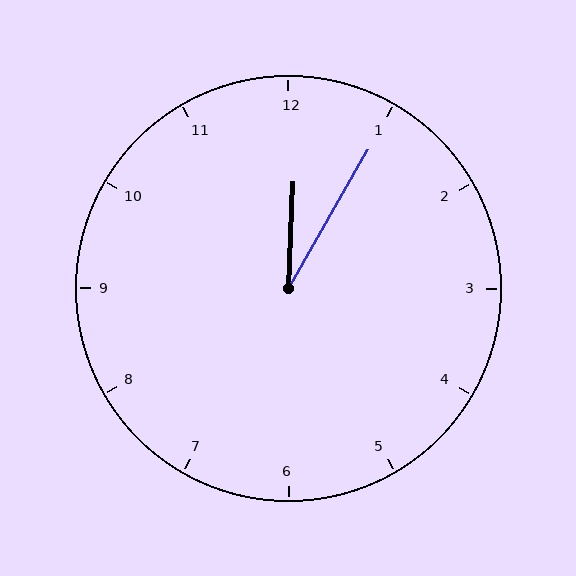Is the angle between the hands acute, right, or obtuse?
It is acute.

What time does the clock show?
12:05.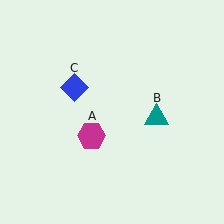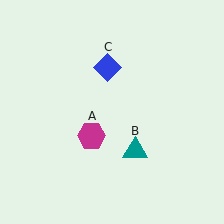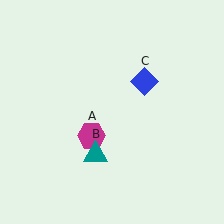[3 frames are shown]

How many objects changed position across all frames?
2 objects changed position: teal triangle (object B), blue diamond (object C).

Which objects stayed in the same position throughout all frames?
Magenta hexagon (object A) remained stationary.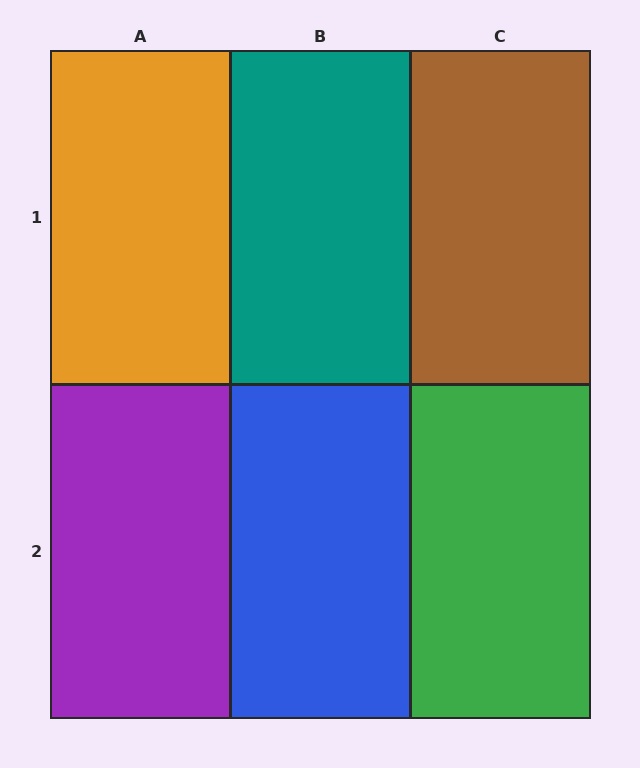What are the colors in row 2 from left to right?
Purple, blue, green.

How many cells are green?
1 cell is green.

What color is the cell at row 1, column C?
Brown.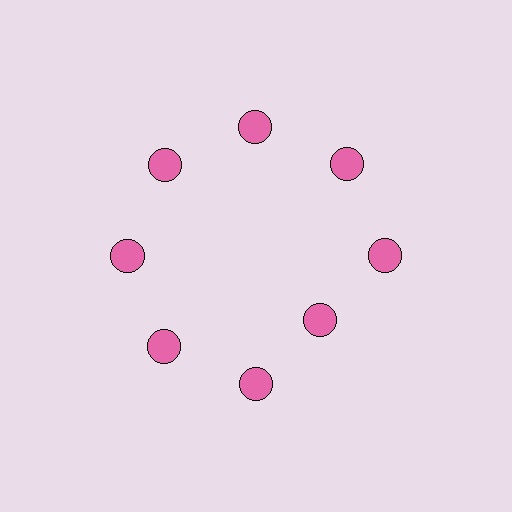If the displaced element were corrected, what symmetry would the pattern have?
It would have 8-fold rotational symmetry — the pattern would map onto itself every 45 degrees.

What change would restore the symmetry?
The symmetry would be restored by moving it outward, back onto the ring so that all 8 circles sit at equal angles and equal distance from the center.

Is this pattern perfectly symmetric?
No. The 8 pink circles are arranged in a ring, but one element near the 4 o'clock position is pulled inward toward the center, breaking the 8-fold rotational symmetry.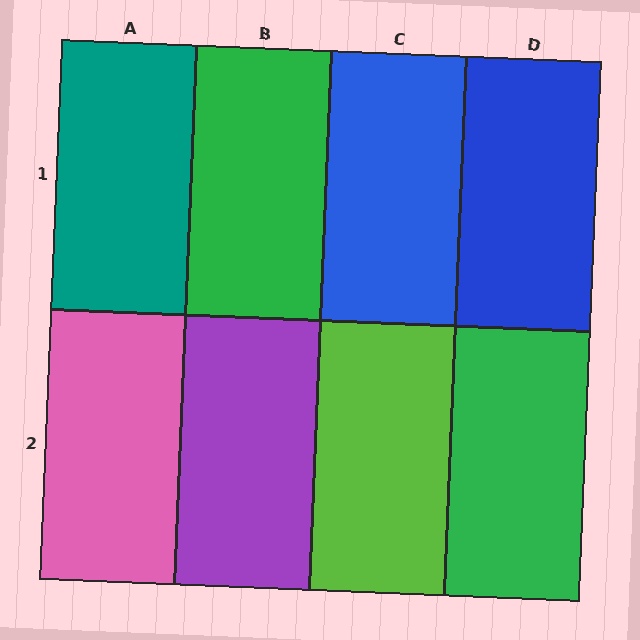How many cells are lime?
1 cell is lime.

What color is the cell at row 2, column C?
Lime.